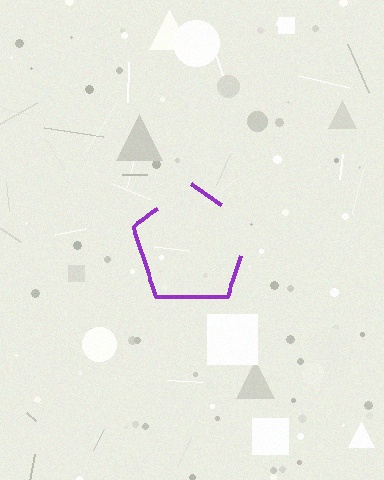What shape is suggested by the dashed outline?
The dashed outline suggests a pentagon.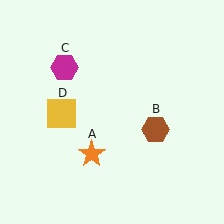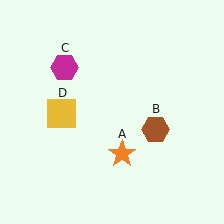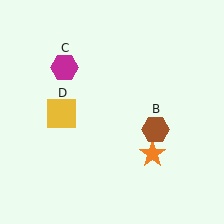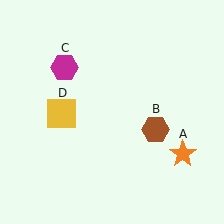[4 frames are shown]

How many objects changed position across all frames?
1 object changed position: orange star (object A).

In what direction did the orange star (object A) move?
The orange star (object A) moved right.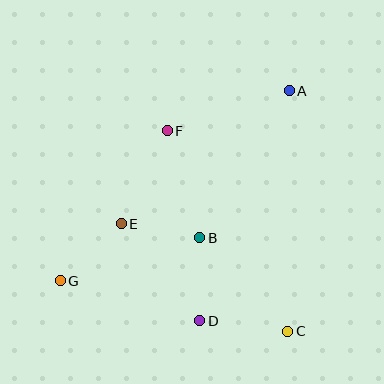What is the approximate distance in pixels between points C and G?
The distance between C and G is approximately 233 pixels.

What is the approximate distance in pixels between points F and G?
The distance between F and G is approximately 185 pixels.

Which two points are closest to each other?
Points B and E are closest to each other.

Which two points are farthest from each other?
Points A and G are farthest from each other.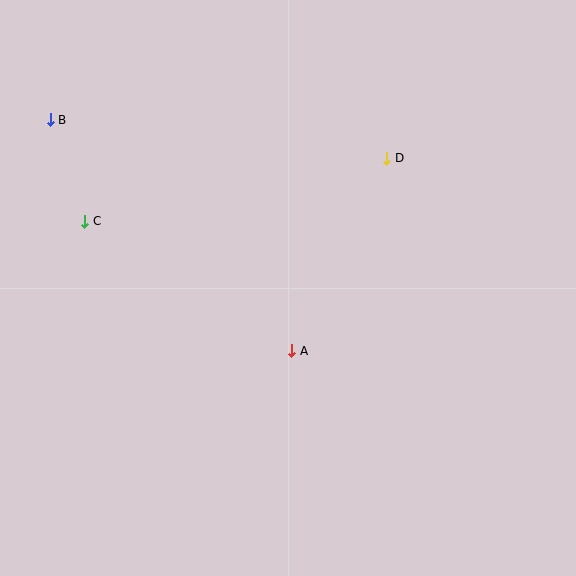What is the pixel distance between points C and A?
The distance between C and A is 244 pixels.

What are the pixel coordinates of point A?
Point A is at (292, 351).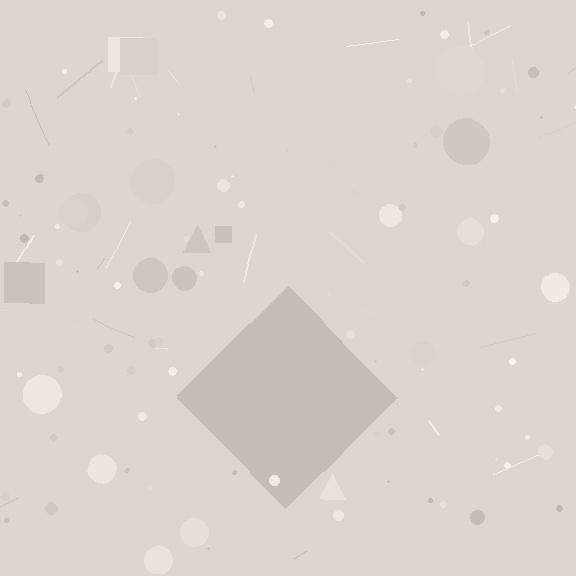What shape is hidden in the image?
A diamond is hidden in the image.